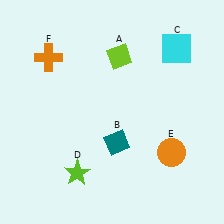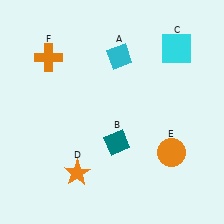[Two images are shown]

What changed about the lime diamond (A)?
In Image 1, A is lime. In Image 2, it changed to cyan.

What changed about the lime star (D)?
In Image 1, D is lime. In Image 2, it changed to orange.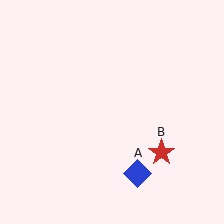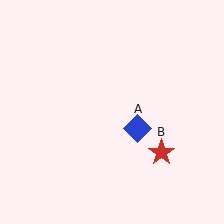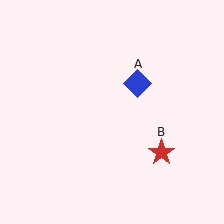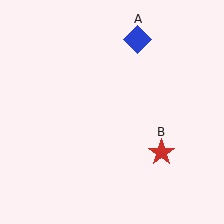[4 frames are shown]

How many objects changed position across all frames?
1 object changed position: blue diamond (object A).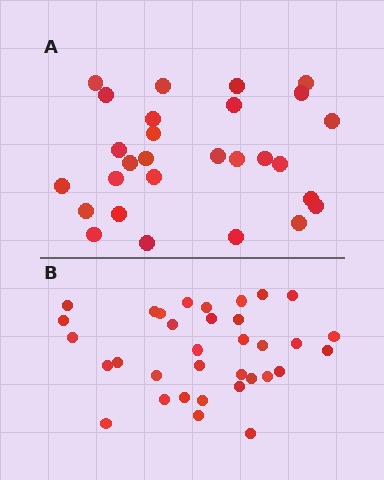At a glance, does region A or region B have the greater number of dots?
Region B (the bottom region) has more dots.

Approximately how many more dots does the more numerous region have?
Region B has about 6 more dots than region A.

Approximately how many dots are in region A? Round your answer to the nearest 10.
About 30 dots. (The exact count is 28, which rounds to 30.)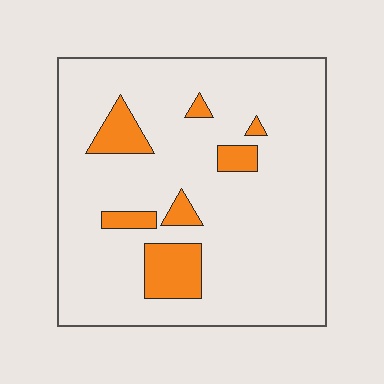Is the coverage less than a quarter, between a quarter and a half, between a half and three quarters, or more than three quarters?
Less than a quarter.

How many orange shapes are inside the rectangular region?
7.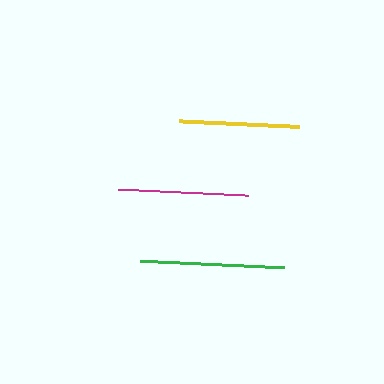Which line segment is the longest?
The green line is the longest at approximately 144 pixels.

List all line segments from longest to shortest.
From longest to shortest: green, magenta, yellow.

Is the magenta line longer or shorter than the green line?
The green line is longer than the magenta line.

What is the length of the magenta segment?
The magenta segment is approximately 131 pixels long.